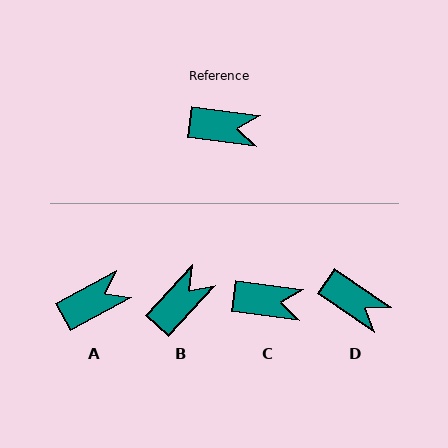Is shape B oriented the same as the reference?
No, it is off by about 55 degrees.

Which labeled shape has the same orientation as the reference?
C.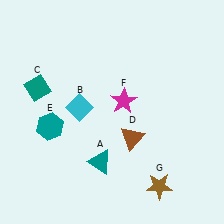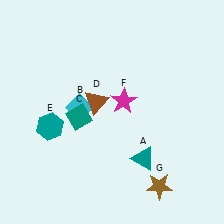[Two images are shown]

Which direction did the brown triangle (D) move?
The brown triangle (D) moved left.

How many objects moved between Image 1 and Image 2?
3 objects moved between the two images.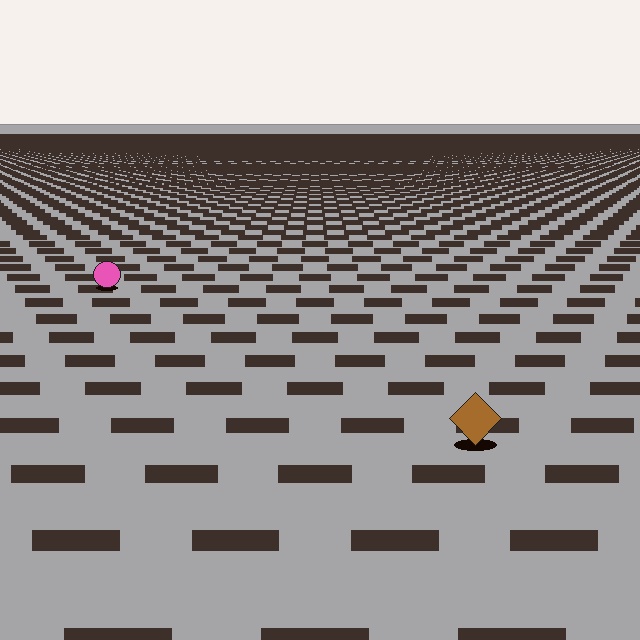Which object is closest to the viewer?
The brown diamond is closest. The texture marks near it are larger and more spread out.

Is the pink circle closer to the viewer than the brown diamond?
No. The brown diamond is closer — you can tell from the texture gradient: the ground texture is coarser near it.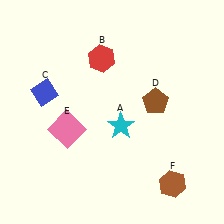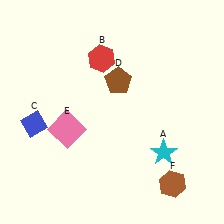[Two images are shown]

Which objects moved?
The objects that moved are: the cyan star (A), the blue diamond (C), the brown pentagon (D).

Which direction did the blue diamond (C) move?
The blue diamond (C) moved down.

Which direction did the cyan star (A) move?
The cyan star (A) moved right.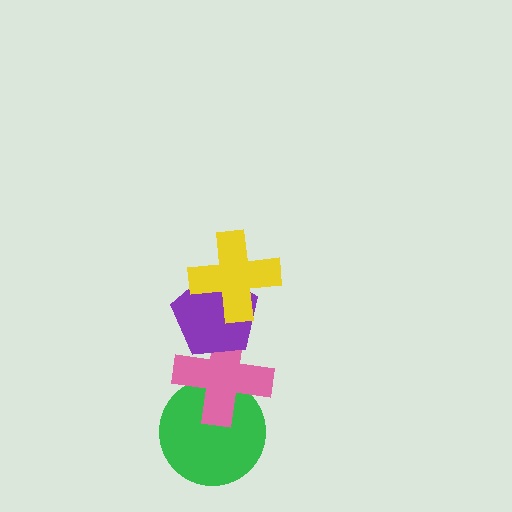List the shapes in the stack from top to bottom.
From top to bottom: the yellow cross, the purple pentagon, the pink cross, the green circle.